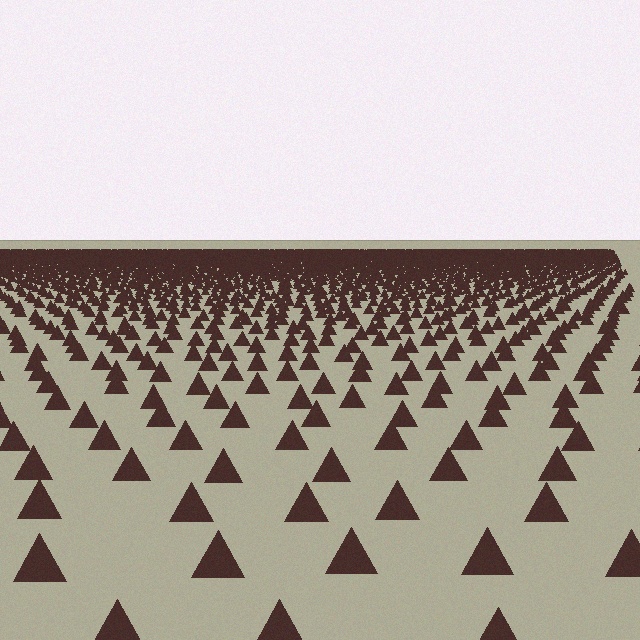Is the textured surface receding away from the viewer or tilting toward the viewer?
The surface is receding away from the viewer. Texture elements get smaller and denser toward the top.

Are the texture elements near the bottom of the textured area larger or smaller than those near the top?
Larger. Near the bottom, elements are closer to the viewer and appear at a bigger on-screen size.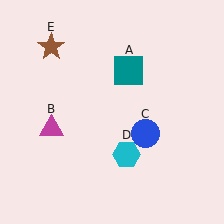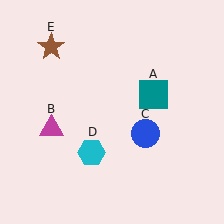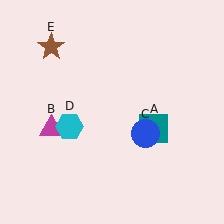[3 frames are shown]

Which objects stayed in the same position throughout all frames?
Magenta triangle (object B) and blue circle (object C) and brown star (object E) remained stationary.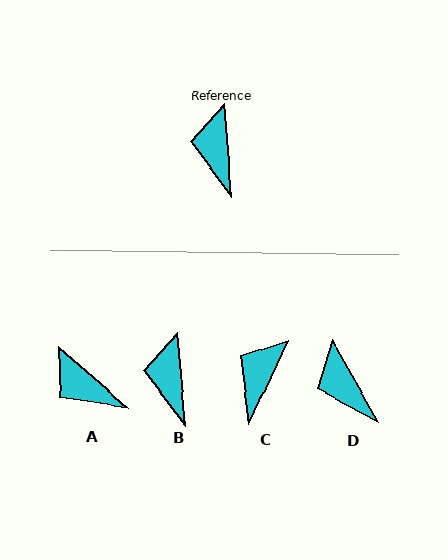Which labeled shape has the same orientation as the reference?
B.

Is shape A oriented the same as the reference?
No, it is off by about 45 degrees.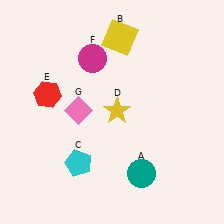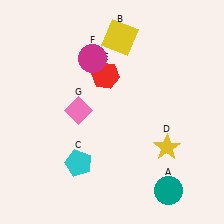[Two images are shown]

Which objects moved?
The objects that moved are: the teal circle (A), the yellow star (D), the red hexagon (E).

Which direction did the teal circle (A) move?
The teal circle (A) moved right.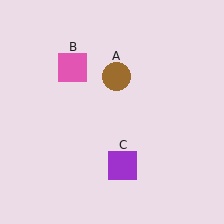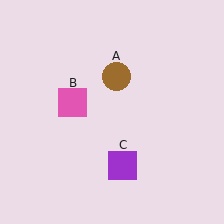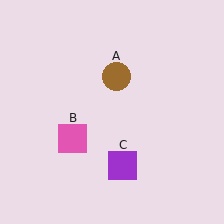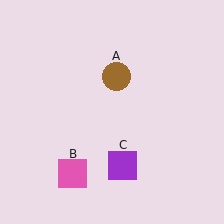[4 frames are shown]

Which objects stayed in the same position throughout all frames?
Brown circle (object A) and purple square (object C) remained stationary.